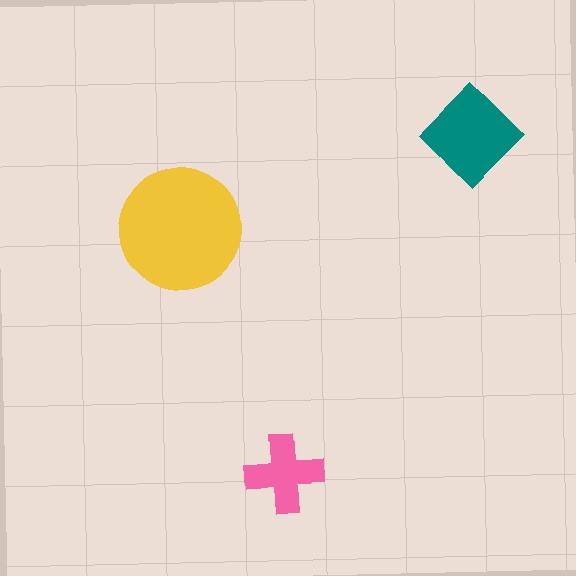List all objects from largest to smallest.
The yellow circle, the teal diamond, the pink cross.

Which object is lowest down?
The pink cross is bottommost.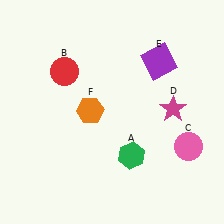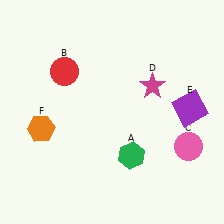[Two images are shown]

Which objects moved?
The objects that moved are: the magenta star (D), the purple square (E), the orange hexagon (F).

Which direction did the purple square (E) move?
The purple square (E) moved down.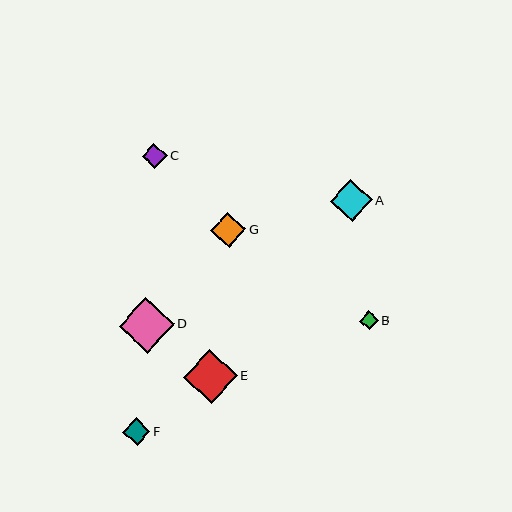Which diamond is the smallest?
Diamond B is the smallest with a size of approximately 19 pixels.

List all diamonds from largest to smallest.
From largest to smallest: D, E, A, G, F, C, B.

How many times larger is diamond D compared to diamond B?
Diamond D is approximately 2.9 times the size of diamond B.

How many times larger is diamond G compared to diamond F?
Diamond G is approximately 1.3 times the size of diamond F.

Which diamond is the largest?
Diamond D is the largest with a size of approximately 55 pixels.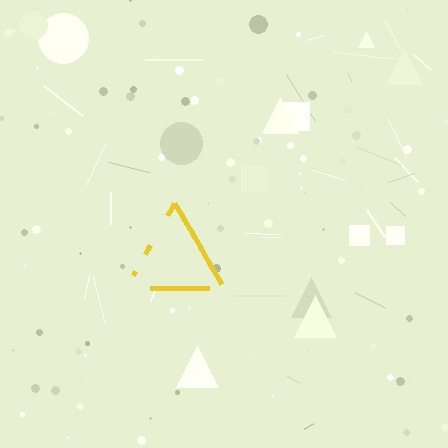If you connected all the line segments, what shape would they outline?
They would outline a triangle.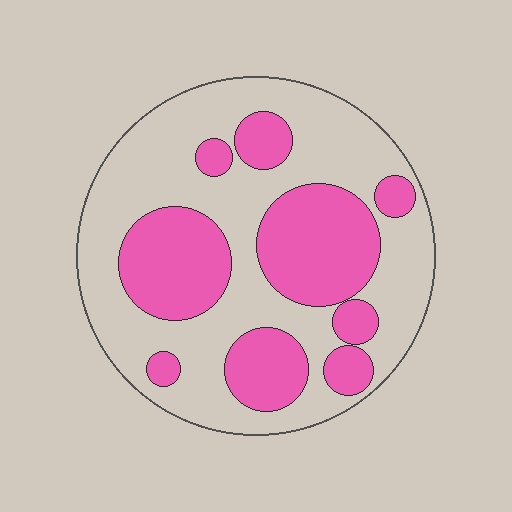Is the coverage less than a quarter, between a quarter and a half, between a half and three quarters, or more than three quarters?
Between a quarter and a half.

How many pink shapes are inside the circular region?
9.